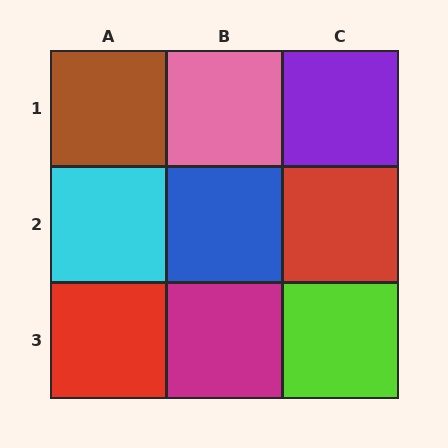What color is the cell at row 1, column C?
Purple.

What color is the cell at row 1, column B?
Pink.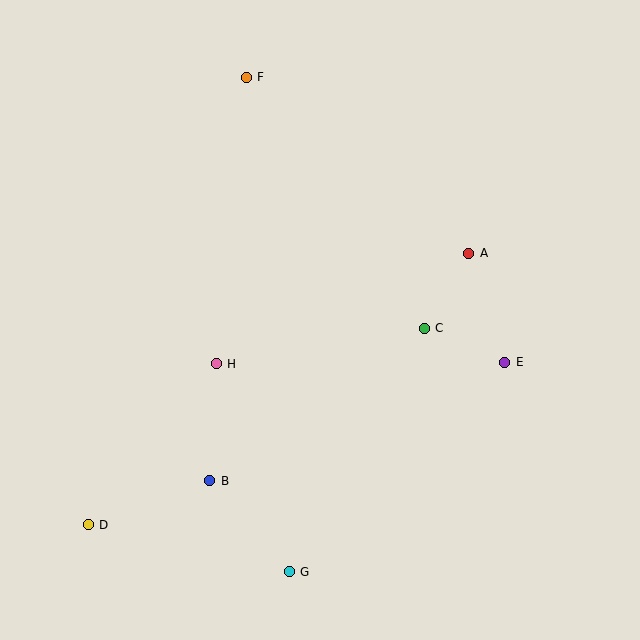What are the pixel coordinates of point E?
Point E is at (505, 362).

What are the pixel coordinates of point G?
Point G is at (289, 572).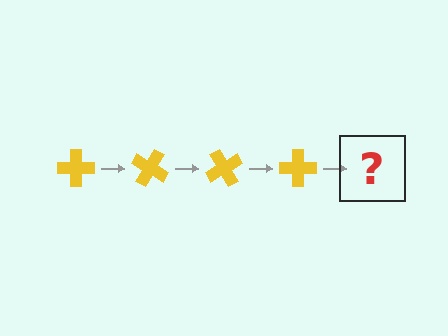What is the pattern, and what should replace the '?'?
The pattern is that the cross rotates 30 degrees each step. The '?' should be a yellow cross rotated 120 degrees.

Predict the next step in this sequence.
The next step is a yellow cross rotated 120 degrees.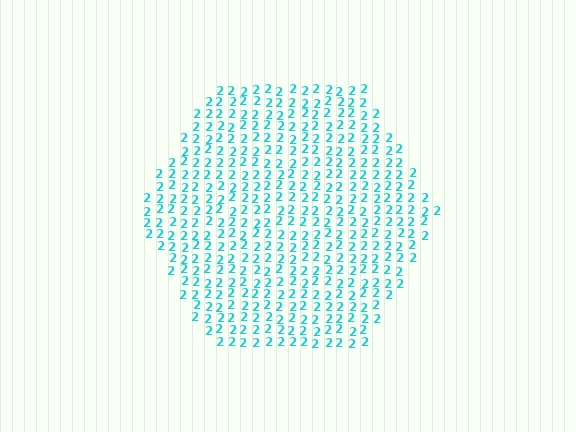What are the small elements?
The small elements are digit 2's.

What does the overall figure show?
The overall figure shows a hexagon.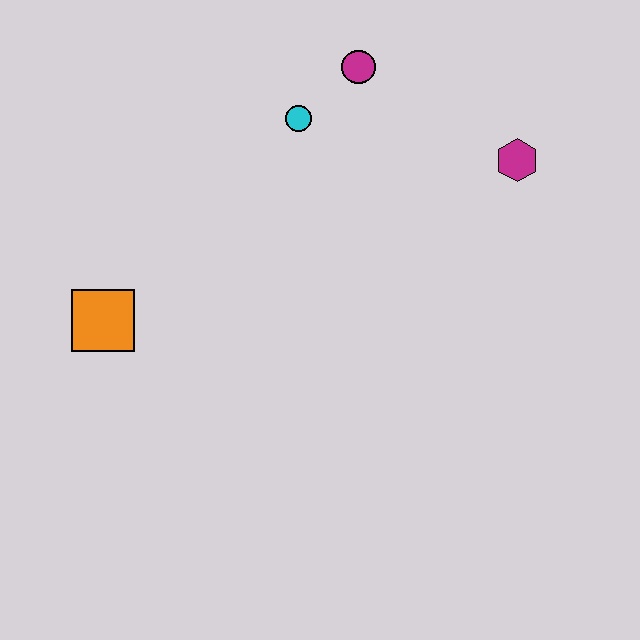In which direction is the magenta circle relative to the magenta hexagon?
The magenta circle is to the left of the magenta hexagon.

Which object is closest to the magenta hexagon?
The magenta circle is closest to the magenta hexagon.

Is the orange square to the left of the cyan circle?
Yes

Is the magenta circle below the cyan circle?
No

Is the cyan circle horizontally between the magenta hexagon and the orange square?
Yes